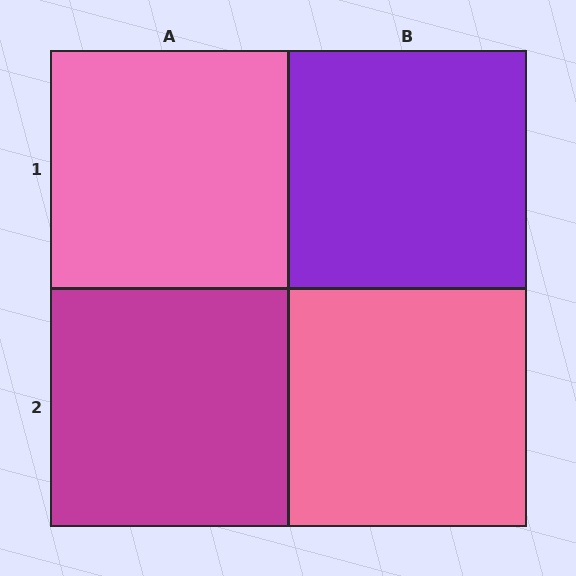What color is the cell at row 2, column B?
Pink.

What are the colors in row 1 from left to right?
Pink, purple.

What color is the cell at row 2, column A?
Magenta.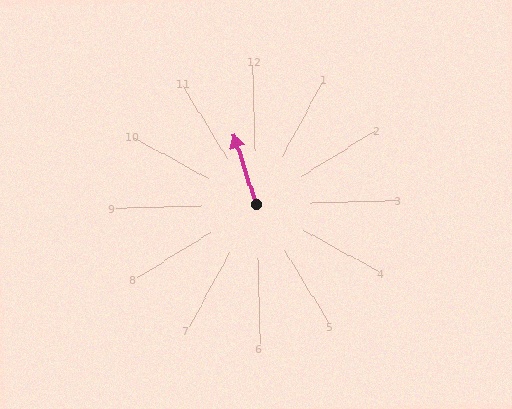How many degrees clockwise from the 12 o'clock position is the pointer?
Approximately 344 degrees.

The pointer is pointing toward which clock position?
Roughly 11 o'clock.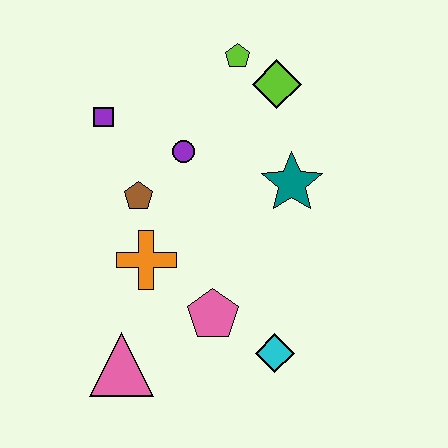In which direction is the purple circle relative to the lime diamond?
The purple circle is to the left of the lime diamond.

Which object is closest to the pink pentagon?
The cyan diamond is closest to the pink pentagon.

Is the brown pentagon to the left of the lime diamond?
Yes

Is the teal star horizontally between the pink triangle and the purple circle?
No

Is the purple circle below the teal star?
No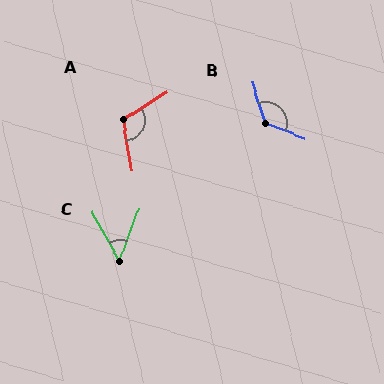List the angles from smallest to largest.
C (49°), A (112°), B (128°).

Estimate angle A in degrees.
Approximately 112 degrees.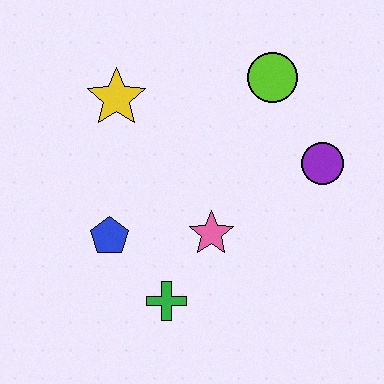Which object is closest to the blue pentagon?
The green cross is closest to the blue pentagon.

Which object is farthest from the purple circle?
The blue pentagon is farthest from the purple circle.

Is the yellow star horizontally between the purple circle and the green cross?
No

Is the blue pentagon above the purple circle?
No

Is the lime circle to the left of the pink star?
No